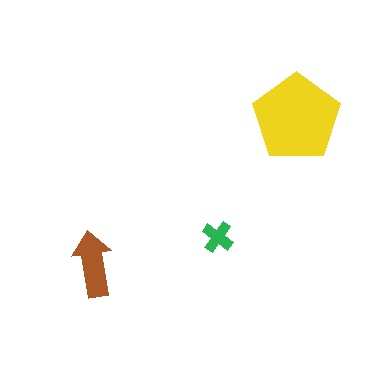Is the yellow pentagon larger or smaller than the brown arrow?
Larger.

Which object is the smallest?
The green cross.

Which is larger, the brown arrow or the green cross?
The brown arrow.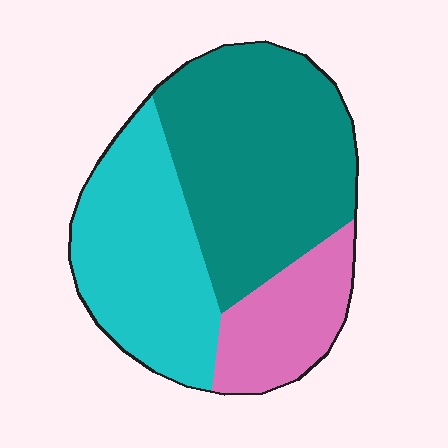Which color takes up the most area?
Teal, at roughly 45%.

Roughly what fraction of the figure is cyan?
Cyan takes up about one third (1/3) of the figure.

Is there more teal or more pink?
Teal.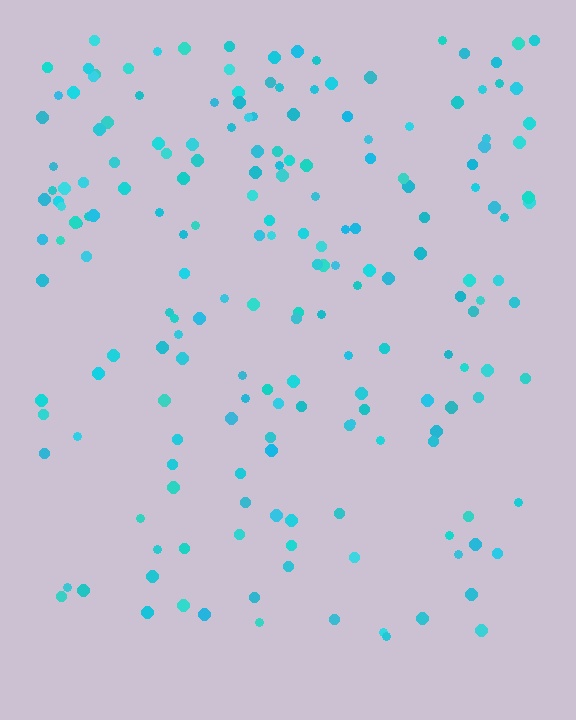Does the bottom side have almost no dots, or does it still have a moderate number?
Still a moderate number, just noticeably fewer than the top.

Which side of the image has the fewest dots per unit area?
The bottom.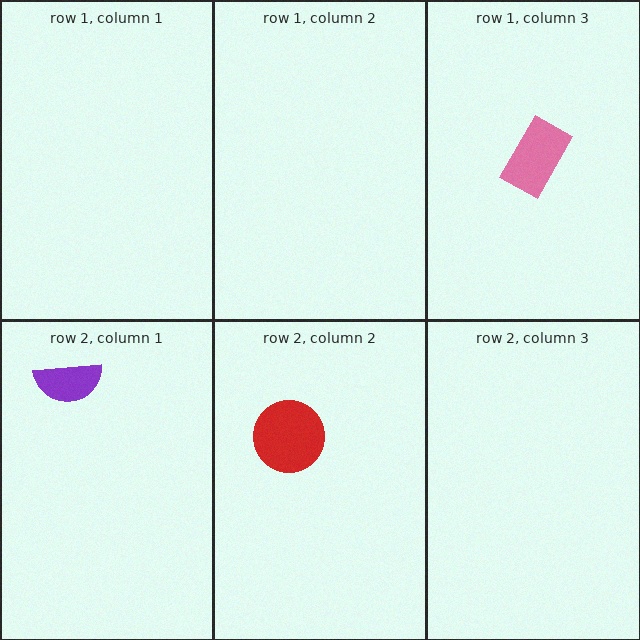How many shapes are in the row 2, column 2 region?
1.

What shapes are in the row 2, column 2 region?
The red circle.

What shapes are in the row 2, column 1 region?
The purple semicircle.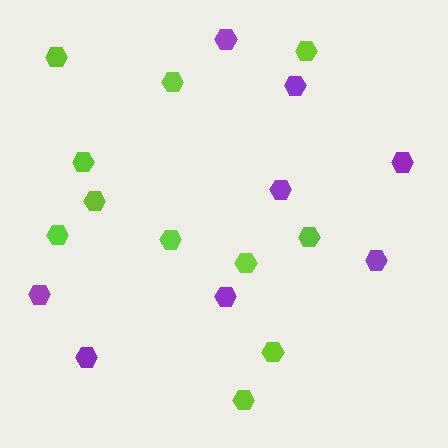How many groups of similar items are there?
There are 2 groups: one group of purple hexagons (8) and one group of lime hexagons (11).